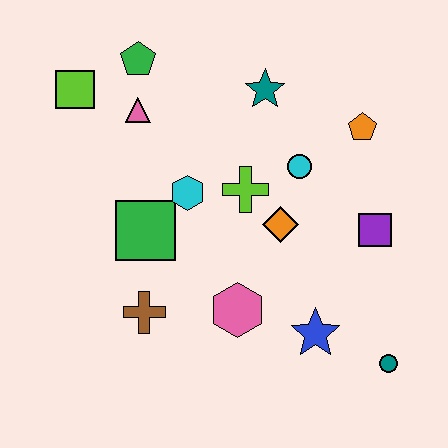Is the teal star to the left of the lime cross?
No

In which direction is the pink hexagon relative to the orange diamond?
The pink hexagon is below the orange diamond.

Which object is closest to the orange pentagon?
The cyan circle is closest to the orange pentagon.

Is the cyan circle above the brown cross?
Yes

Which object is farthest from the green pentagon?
The teal circle is farthest from the green pentagon.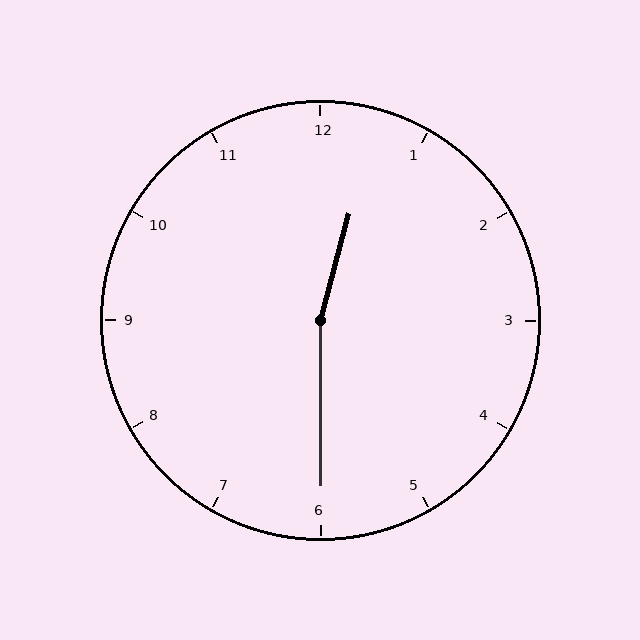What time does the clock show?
12:30.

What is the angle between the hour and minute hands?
Approximately 165 degrees.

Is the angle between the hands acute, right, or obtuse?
It is obtuse.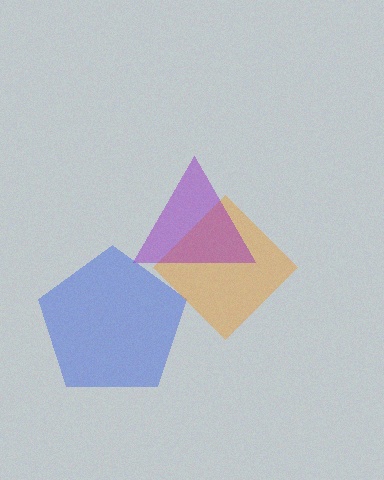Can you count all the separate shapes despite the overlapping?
Yes, there are 3 separate shapes.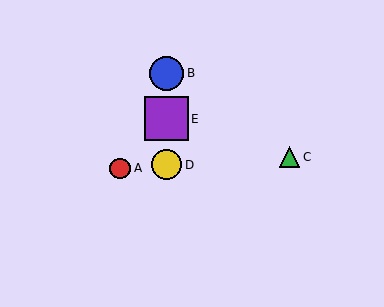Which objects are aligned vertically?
Objects B, D, E are aligned vertically.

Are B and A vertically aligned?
No, B is at x≈166 and A is at x≈120.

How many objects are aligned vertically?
3 objects (B, D, E) are aligned vertically.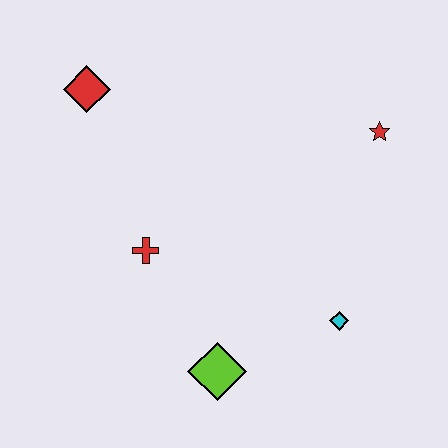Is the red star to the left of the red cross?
No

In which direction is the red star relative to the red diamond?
The red star is to the right of the red diamond.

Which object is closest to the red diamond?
The red cross is closest to the red diamond.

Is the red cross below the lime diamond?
No